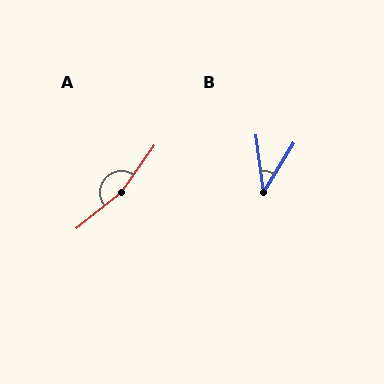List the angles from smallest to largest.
B (39°), A (164°).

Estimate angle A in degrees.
Approximately 164 degrees.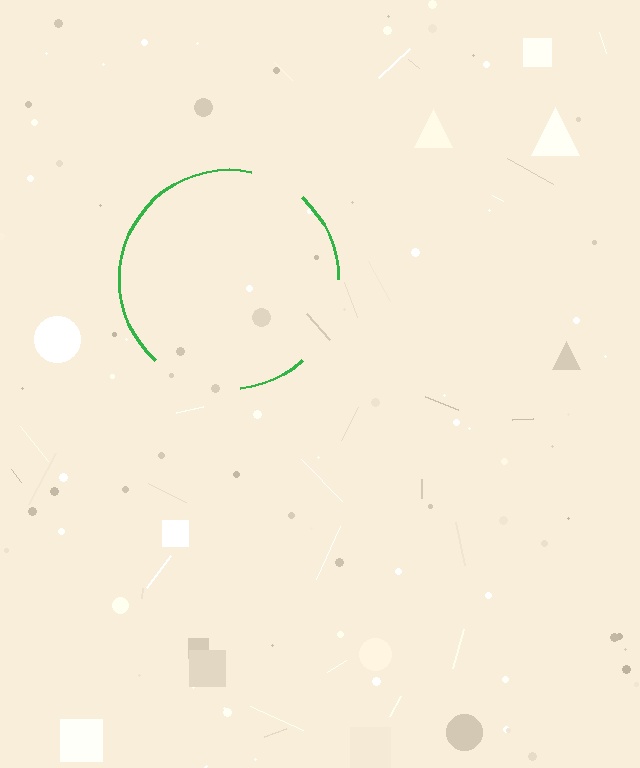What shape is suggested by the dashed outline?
The dashed outline suggests a circle.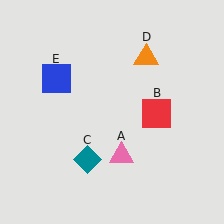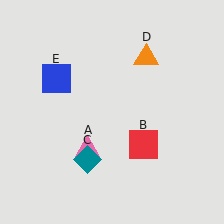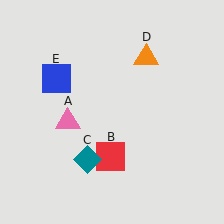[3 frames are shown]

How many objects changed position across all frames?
2 objects changed position: pink triangle (object A), red square (object B).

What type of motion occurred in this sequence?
The pink triangle (object A), red square (object B) rotated clockwise around the center of the scene.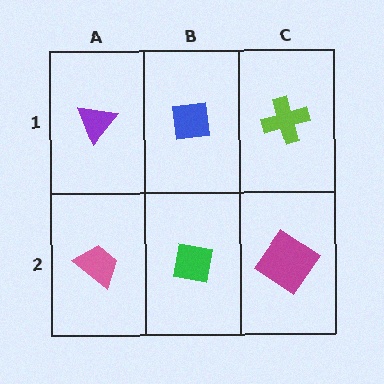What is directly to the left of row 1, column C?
A blue square.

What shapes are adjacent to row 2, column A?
A purple triangle (row 1, column A), a green square (row 2, column B).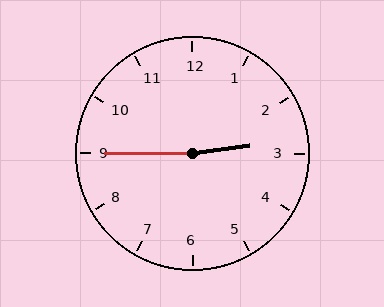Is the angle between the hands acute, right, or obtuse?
It is obtuse.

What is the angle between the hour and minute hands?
Approximately 172 degrees.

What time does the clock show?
2:45.